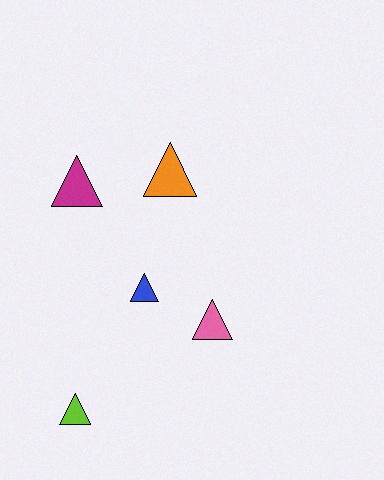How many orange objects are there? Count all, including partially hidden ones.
There is 1 orange object.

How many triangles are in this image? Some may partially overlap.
There are 5 triangles.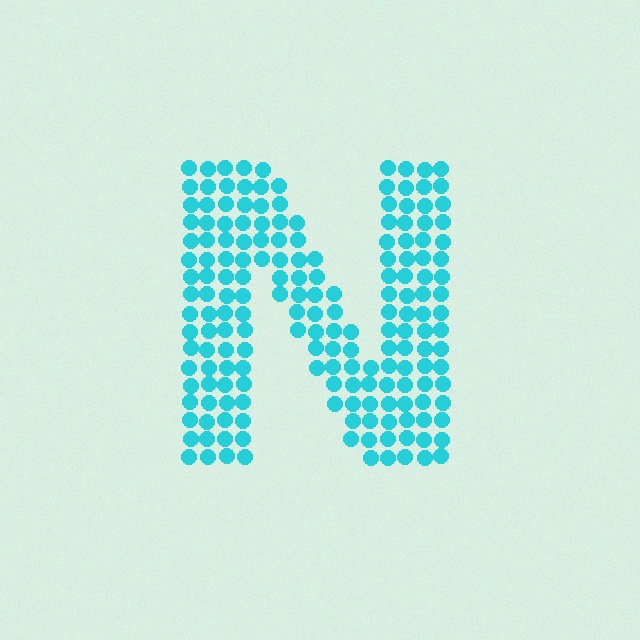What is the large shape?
The large shape is the letter N.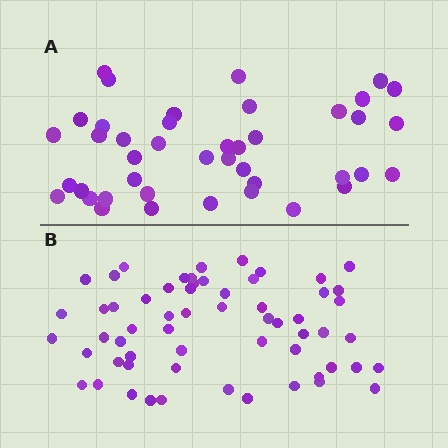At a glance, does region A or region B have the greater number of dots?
Region B (the bottom region) has more dots.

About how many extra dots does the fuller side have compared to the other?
Region B has approximately 20 more dots than region A.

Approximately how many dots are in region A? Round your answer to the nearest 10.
About 40 dots. (The exact count is 42, which rounds to 40.)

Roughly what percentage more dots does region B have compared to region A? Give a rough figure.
About 45% more.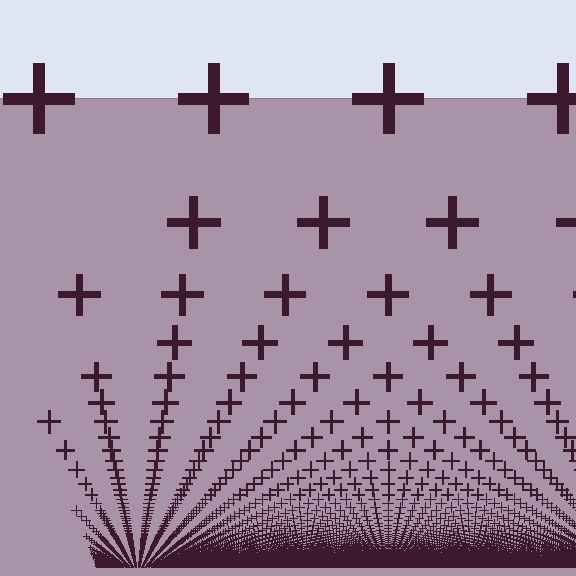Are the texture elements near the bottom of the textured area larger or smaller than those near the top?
Smaller. The gradient is inverted — elements near the bottom are smaller and denser.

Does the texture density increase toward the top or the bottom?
Density increases toward the bottom.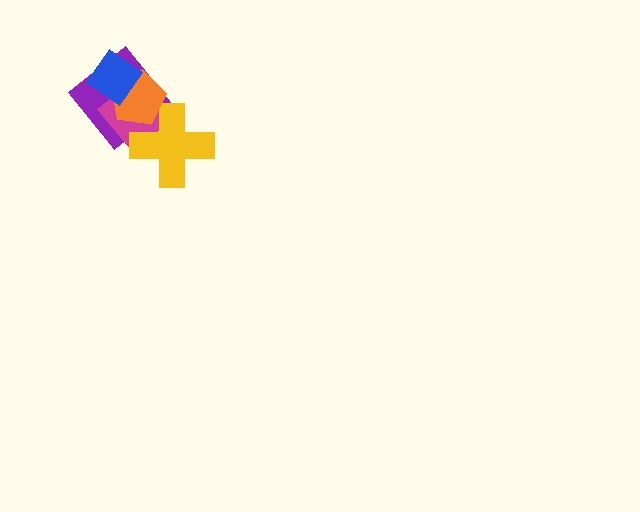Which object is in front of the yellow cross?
The orange pentagon is in front of the yellow cross.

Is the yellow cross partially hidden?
Yes, it is partially covered by another shape.